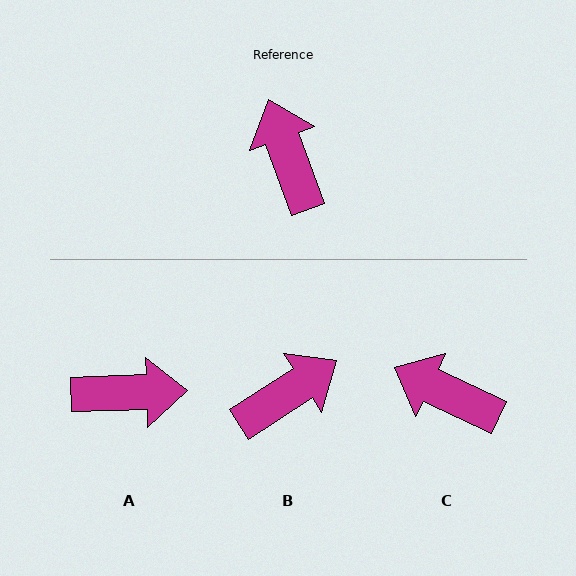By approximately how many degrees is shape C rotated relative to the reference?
Approximately 45 degrees counter-clockwise.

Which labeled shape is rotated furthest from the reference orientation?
A, about 108 degrees away.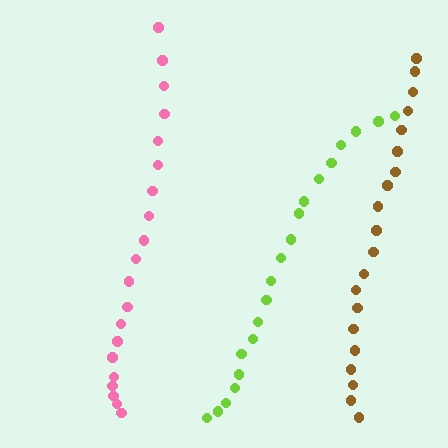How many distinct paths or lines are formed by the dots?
There are 3 distinct paths.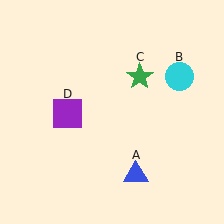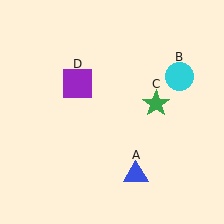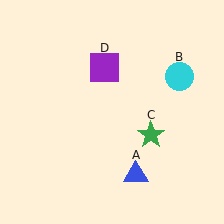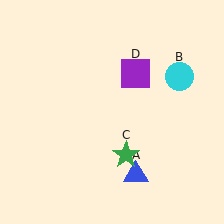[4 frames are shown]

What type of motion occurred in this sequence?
The green star (object C), purple square (object D) rotated clockwise around the center of the scene.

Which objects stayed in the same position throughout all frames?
Blue triangle (object A) and cyan circle (object B) remained stationary.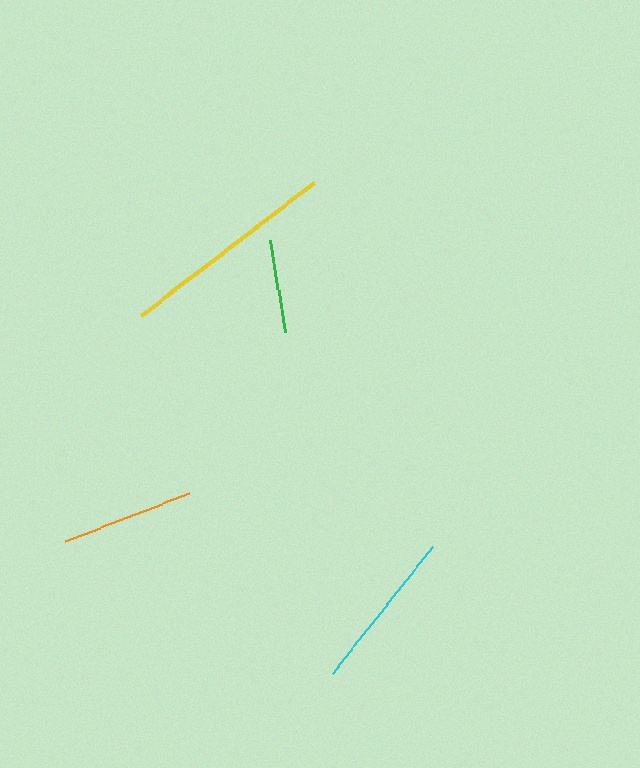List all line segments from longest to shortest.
From longest to shortest: yellow, cyan, orange, green.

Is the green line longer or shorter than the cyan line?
The cyan line is longer than the green line.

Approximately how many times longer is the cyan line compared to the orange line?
The cyan line is approximately 1.2 times the length of the orange line.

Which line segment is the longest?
The yellow line is the longest at approximately 218 pixels.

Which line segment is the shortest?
The green line is the shortest at approximately 94 pixels.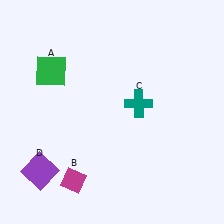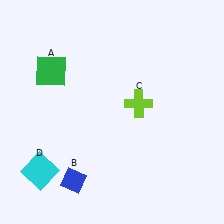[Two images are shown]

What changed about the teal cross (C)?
In Image 1, C is teal. In Image 2, it changed to lime.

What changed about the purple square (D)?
In Image 1, D is purple. In Image 2, it changed to cyan.